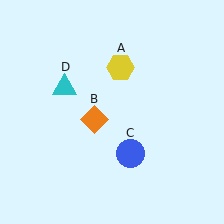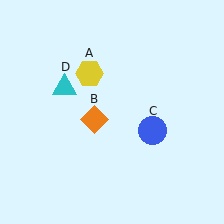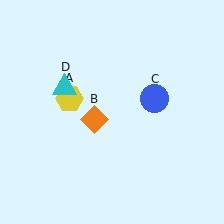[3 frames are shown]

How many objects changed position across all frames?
2 objects changed position: yellow hexagon (object A), blue circle (object C).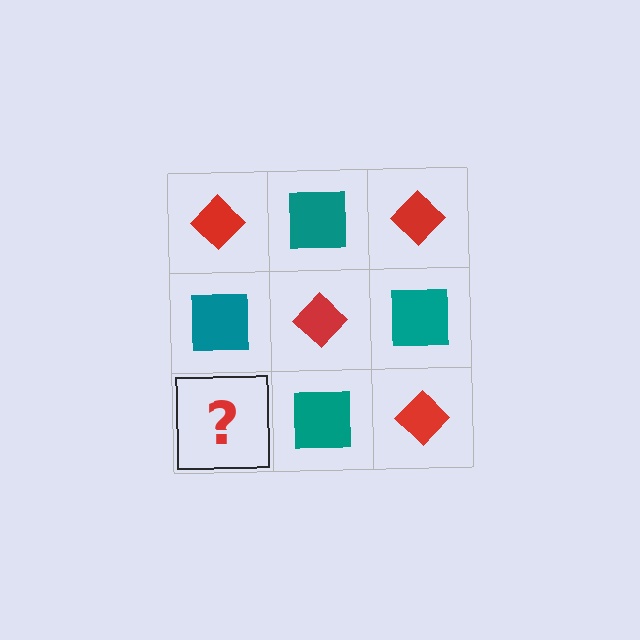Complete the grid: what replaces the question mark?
The question mark should be replaced with a red diamond.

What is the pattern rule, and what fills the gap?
The rule is that it alternates red diamond and teal square in a checkerboard pattern. The gap should be filled with a red diamond.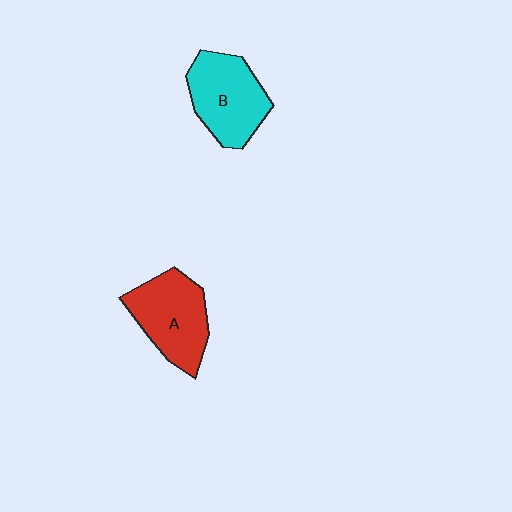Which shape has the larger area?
Shape A (red).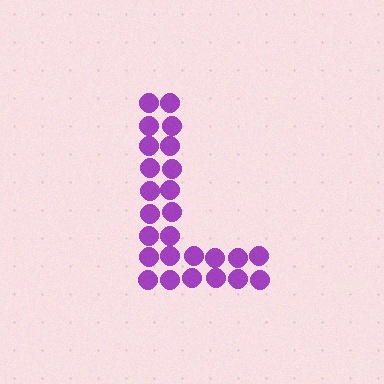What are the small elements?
The small elements are circles.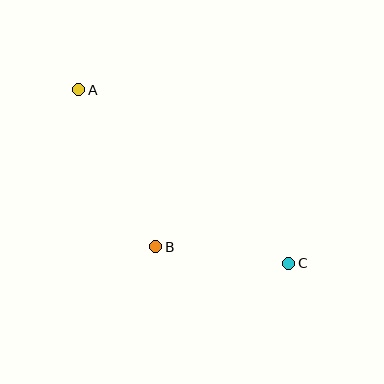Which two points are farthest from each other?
Points A and C are farthest from each other.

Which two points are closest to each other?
Points B and C are closest to each other.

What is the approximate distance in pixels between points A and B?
The distance between A and B is approximately 175 pixels.